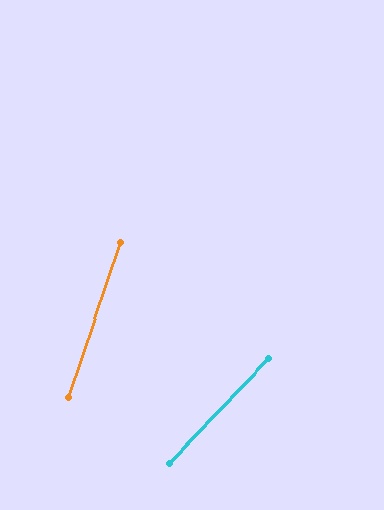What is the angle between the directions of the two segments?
Approximately 25 degrees.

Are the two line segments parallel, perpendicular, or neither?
Neither parallel nor perpendicular — they differ by about 25°.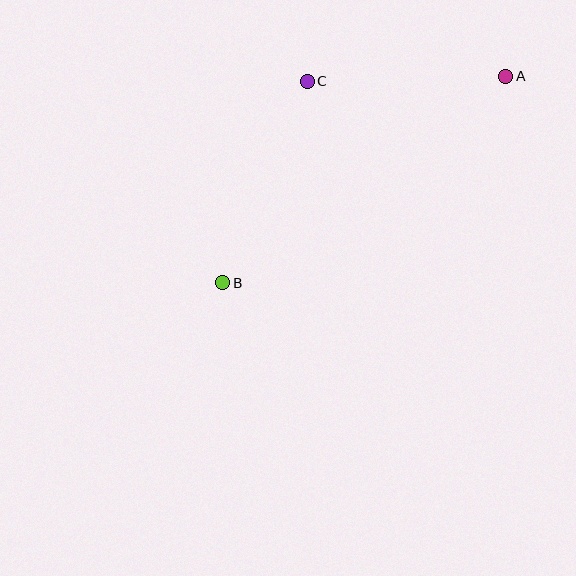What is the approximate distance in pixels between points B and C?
The distance between B and C is approximately 218 pixels.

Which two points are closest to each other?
Points A and C are closest to each other.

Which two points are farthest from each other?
Points A and B are farthest from each other.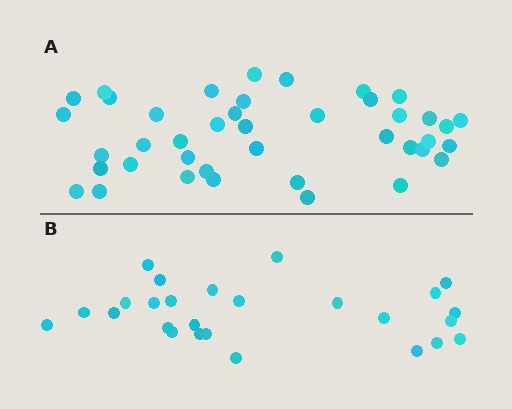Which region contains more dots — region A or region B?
Region A (the top region) has more dots.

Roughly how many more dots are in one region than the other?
Region A has approximately 15 more dots than region B.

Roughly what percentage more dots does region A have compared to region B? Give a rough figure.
About 60% more.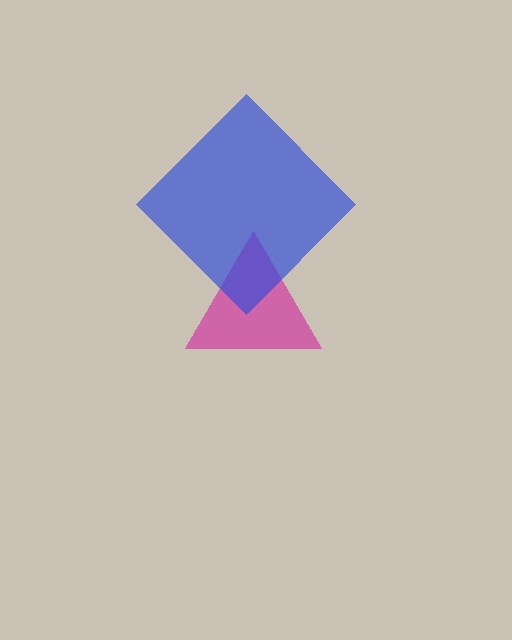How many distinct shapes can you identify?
There are 2 distinct shapes: a magenta triangle, a blue diamond.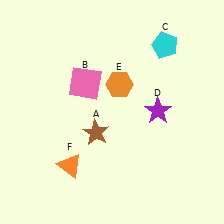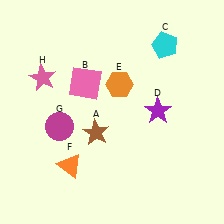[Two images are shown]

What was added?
A magenta circle (G), a pink star (H) were added in Image 2.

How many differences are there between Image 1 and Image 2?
There are 2 differences between the two images.